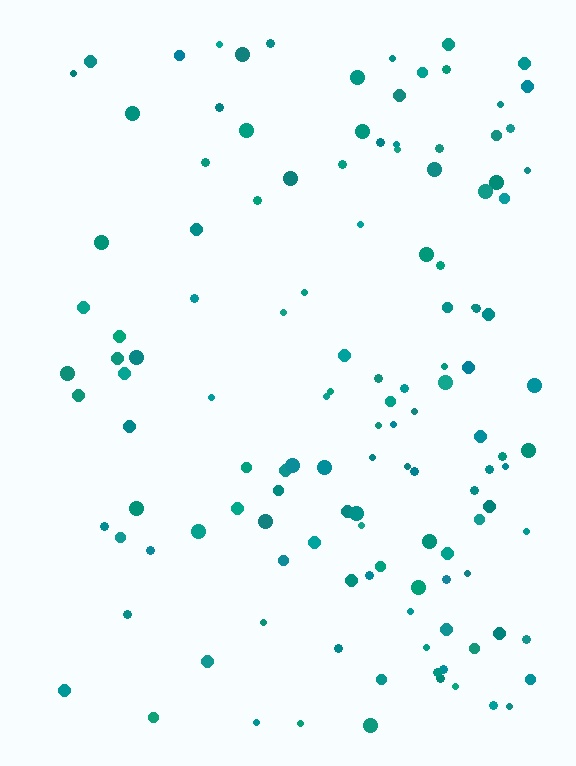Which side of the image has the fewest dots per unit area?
The left.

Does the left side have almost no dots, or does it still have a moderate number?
Still a moderate number, just noticeably fewer than the right.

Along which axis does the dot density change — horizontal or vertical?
Horizontal.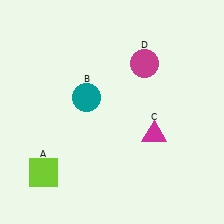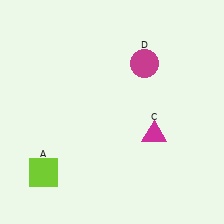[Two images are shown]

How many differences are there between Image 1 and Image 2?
There is 1 difference between the two images.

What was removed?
The teal circle (B) was removed in Image 2.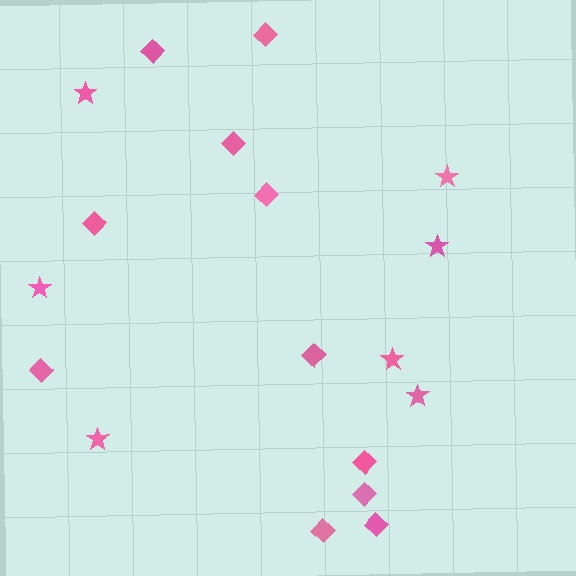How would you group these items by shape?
There are 2 groups: one group of stars (7) and one group of diamonds (11).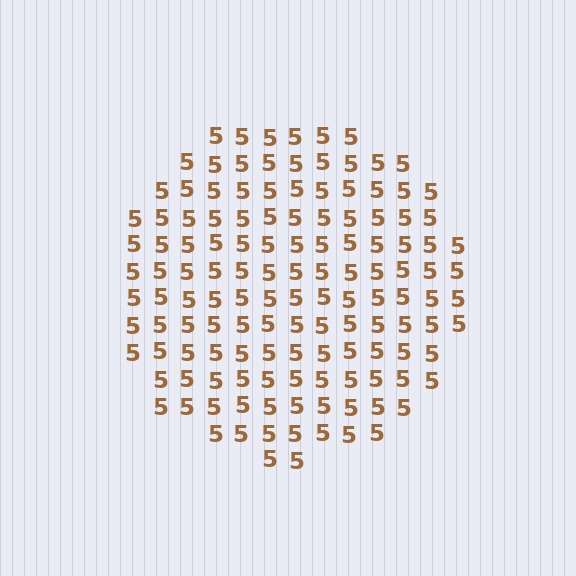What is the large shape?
The large shape is a circle.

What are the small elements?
The small elements are digit 5's.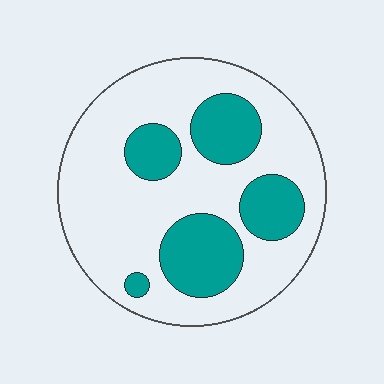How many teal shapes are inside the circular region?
5.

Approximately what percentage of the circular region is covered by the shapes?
Approximately 30%.